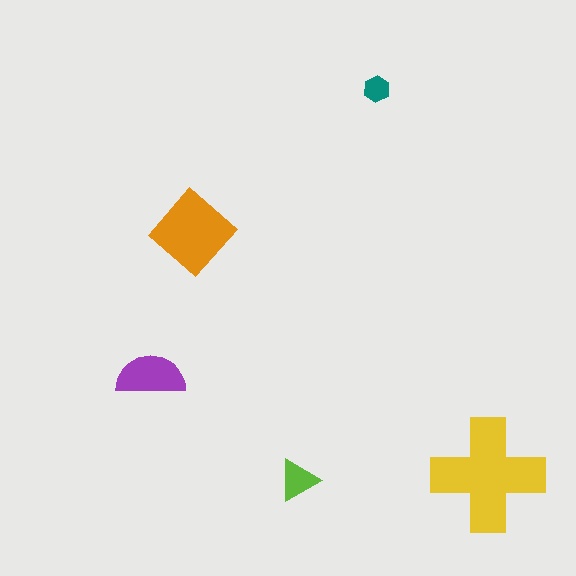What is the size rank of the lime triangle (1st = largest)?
4th.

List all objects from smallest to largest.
The teal hexagon, the lime triangle, the purple semicircle, the orange diamond, the yellow cross.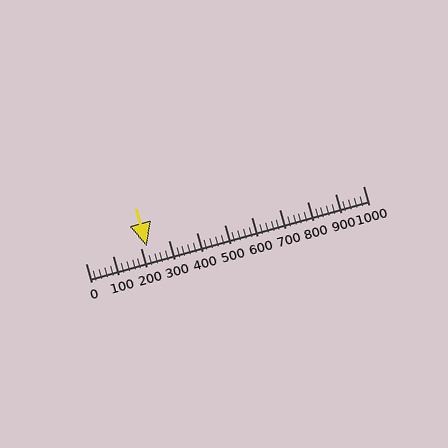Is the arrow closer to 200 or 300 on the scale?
The arrow is closer to 200.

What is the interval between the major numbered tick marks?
The major tick marks are spaced 100 units apart.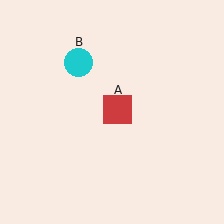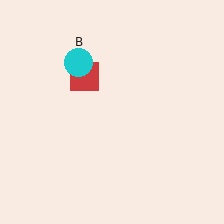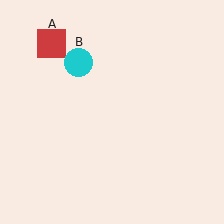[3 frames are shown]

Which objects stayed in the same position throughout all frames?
Cyan circle (object B) remained stationary.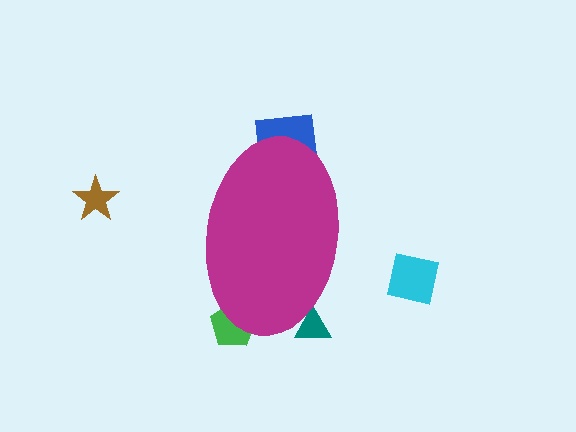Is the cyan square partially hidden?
No, the cyan square is fully visible.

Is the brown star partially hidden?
No, the brown star is fully visible.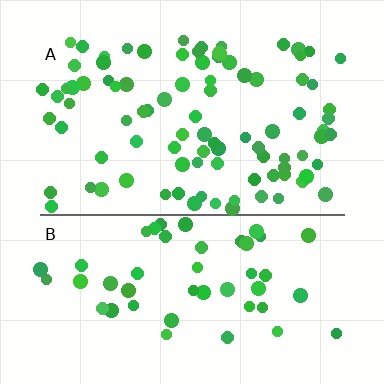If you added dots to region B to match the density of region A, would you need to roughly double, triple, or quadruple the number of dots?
Approximately double.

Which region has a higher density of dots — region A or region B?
A (the top).